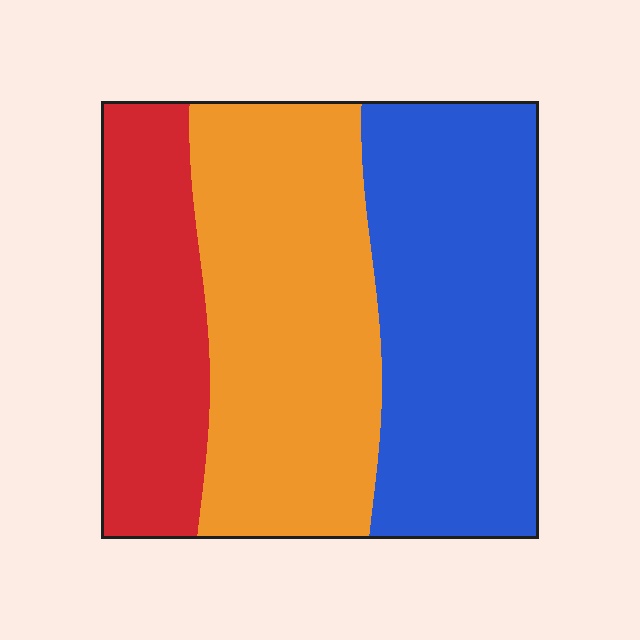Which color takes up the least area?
Red, at roughly 25%.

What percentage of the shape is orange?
Orange takes up about two fifths (2/5) of the shape.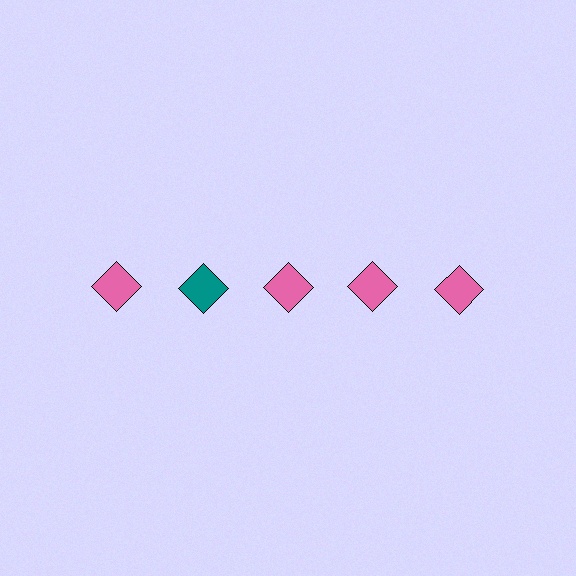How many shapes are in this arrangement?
There are 5 shapes arranged in a grid pattern.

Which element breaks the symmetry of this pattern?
The teal diamond in the top row, second from left column breaks the symmetry. All other shapes are pink diamonds.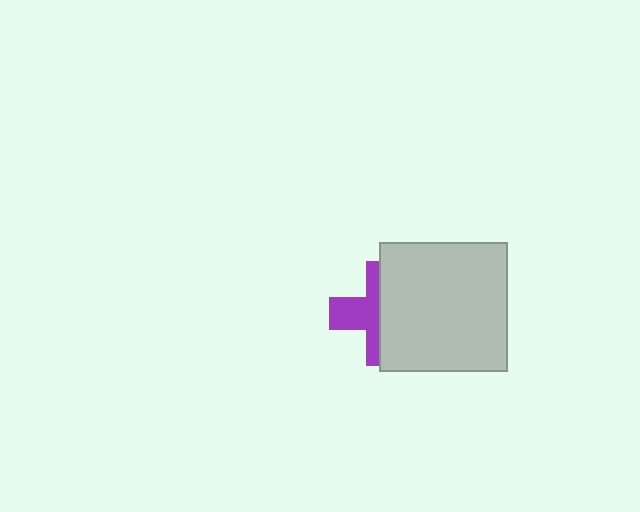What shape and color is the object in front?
The object in front is a light gray square.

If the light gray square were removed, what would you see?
You would see the complete purple cross.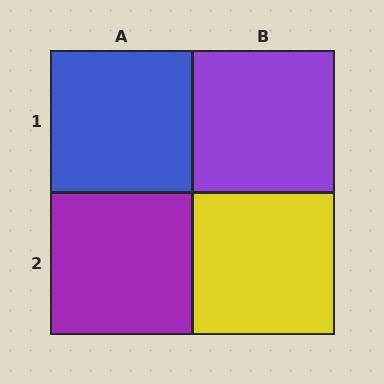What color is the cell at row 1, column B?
Purple.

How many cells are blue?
1 cell is blue.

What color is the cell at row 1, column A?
Blue.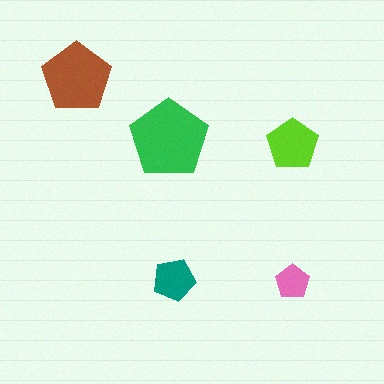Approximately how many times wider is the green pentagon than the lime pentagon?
About 1.5 times wider.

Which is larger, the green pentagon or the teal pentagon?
The green one.